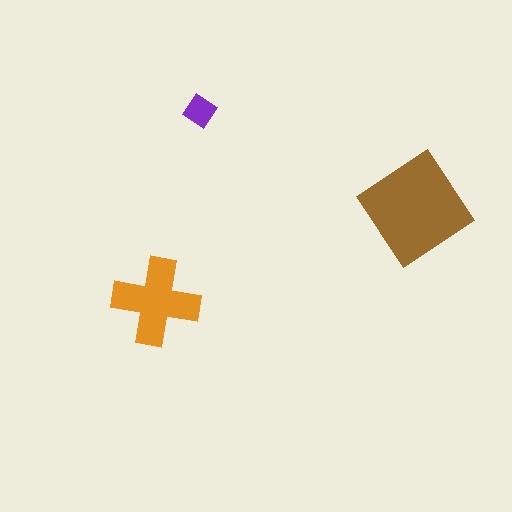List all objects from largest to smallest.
The brown diamond, the orange cross, the purple diamond.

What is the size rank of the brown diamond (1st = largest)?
1st.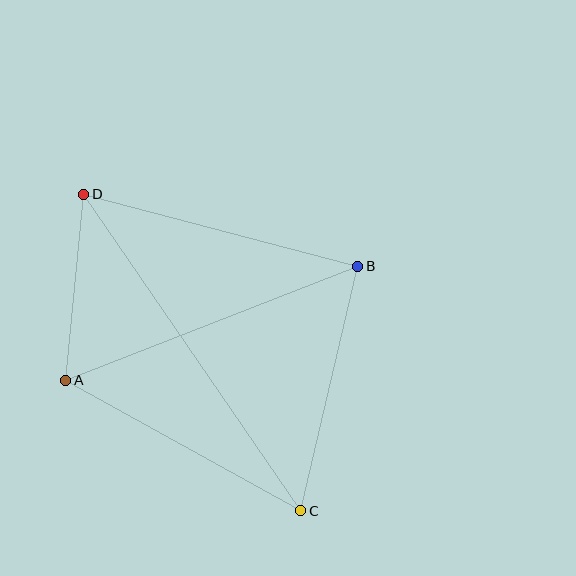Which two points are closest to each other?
Points A and D are closest to each other.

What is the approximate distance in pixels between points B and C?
The distance between B and C is approximately 251 pixels.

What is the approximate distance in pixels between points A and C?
The distance between A and C is approximately 269 pixels.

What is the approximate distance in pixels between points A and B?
The distance between A and B is approximately 313 pixels.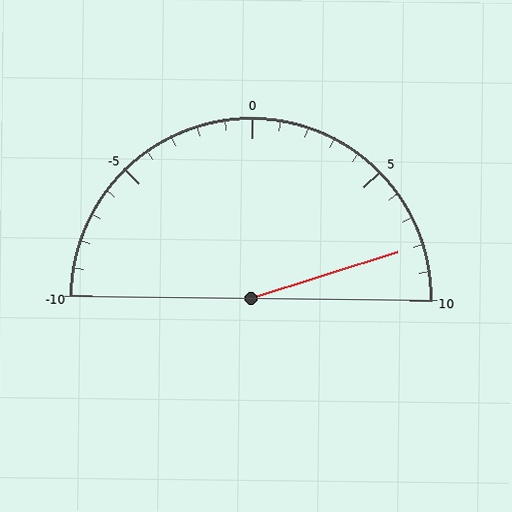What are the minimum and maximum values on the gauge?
The gauge ranges from -10 to 10.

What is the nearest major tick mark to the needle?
The nearest major tick mark is 10.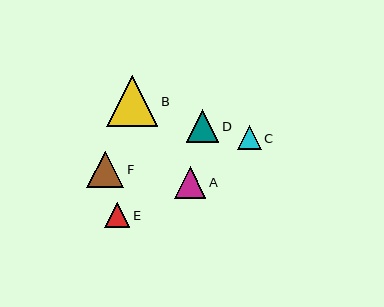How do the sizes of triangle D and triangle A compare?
Triangle D and triangle A are approximately the same size.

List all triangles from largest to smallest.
From largest to smallest: B, F, D, A, E, C.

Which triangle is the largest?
Triangle B is the largest with a size of approximately 51 pixels.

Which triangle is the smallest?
Triangle C is the smallest with a size of approximately 24 pixels.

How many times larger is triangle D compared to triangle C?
Triangle D is approximately 1.4 times the size of triangle C.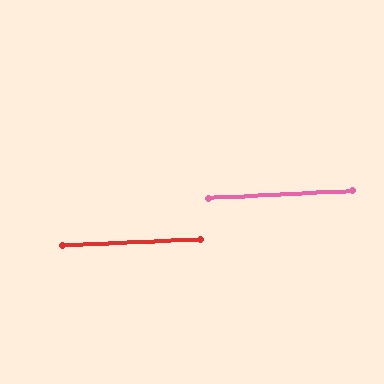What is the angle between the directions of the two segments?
Approximately 0 degrees.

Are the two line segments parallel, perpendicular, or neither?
Parallel — their directions differ by only 0.0°.